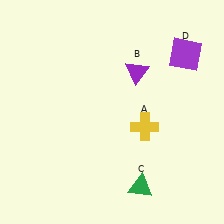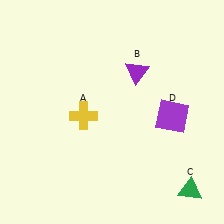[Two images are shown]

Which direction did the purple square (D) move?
The purple square (D) moved down.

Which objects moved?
The objects that moved are: the yellow cross (A), the green triangle (C), the purple square (D).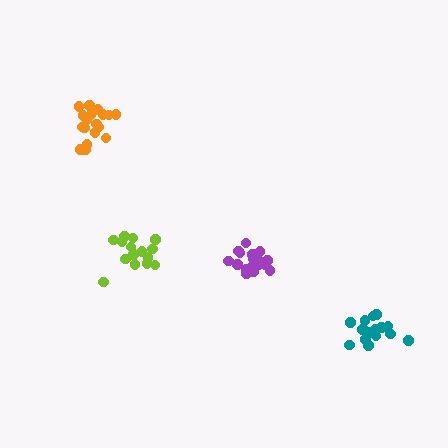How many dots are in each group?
Group 1: 20 dots, Group 2: 18 dots, Group 3: 15 dots, Group 4: 18 dots (71 total).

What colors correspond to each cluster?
The clusters are colored: purple, orange, lime, teal.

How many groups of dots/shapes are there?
There are 4 groups.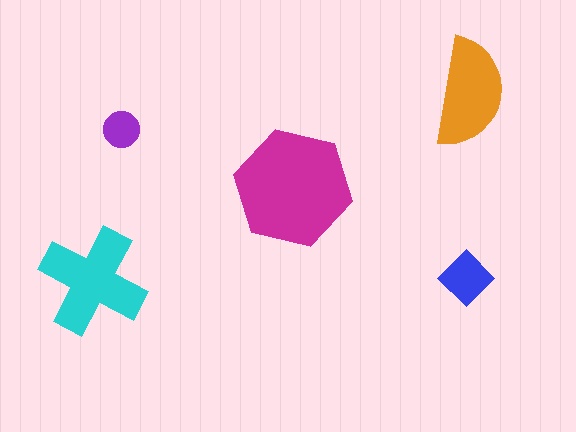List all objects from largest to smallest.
The magenta hexagon, the cyan cross, the orange semicircle, the blue diamond, the purple circle.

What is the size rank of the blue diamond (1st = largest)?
4th.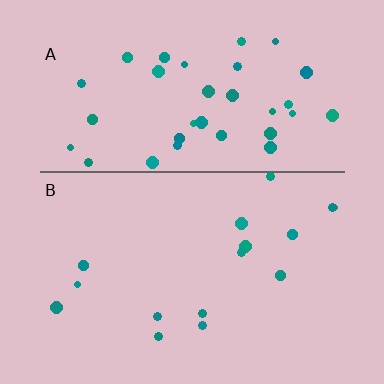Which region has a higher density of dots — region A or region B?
A (the top).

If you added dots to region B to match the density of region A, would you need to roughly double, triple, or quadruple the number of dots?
Approximately double.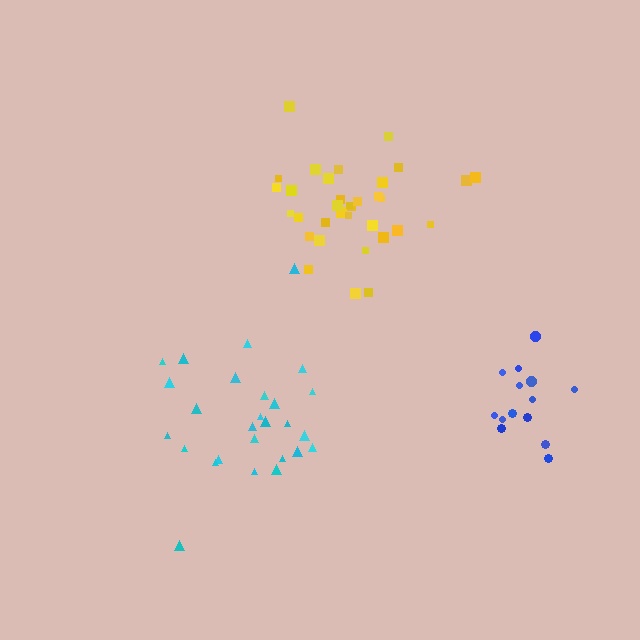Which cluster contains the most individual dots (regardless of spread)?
Yellow (35).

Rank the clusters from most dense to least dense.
yellow, blue, cyan.